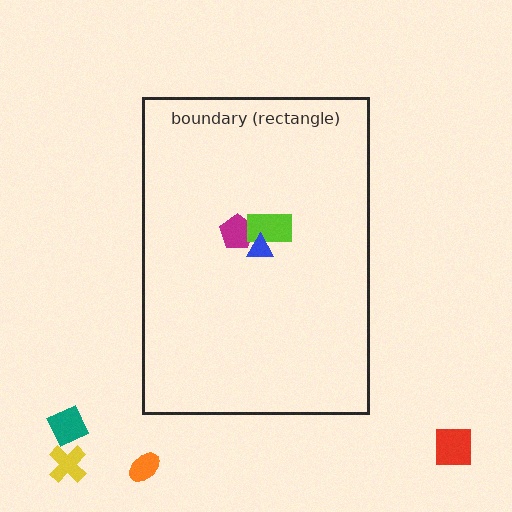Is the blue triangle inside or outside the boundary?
Inside.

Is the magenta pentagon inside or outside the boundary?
Inside.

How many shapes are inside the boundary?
3 inside, 4 outside.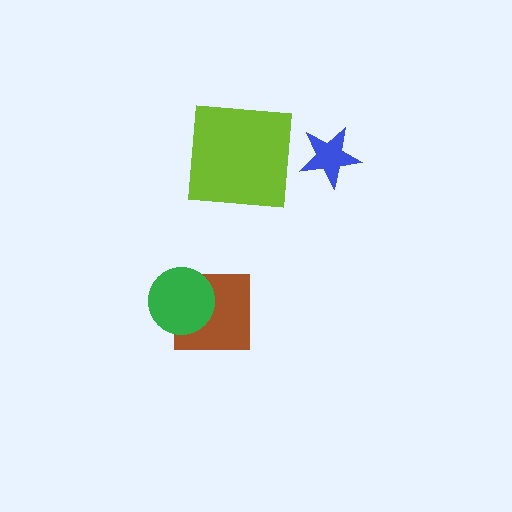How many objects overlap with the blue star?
0 objects overlap with the blue star.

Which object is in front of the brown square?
The green circle is in front of the brown square.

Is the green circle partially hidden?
No, no other shape covers it.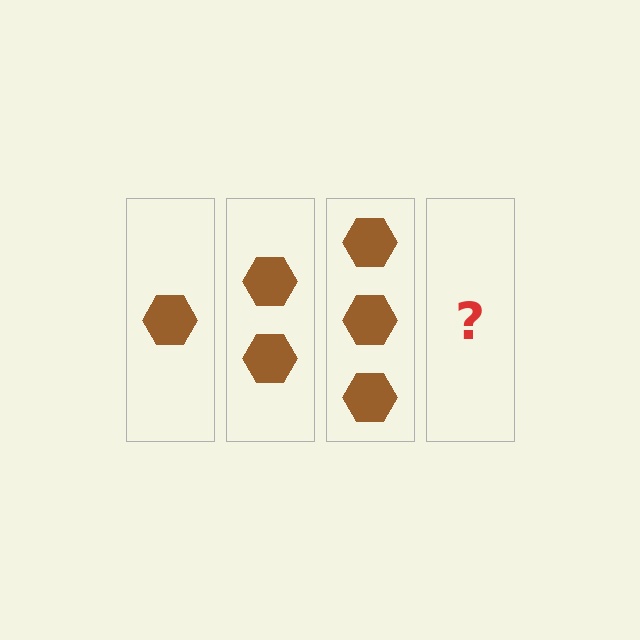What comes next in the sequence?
The next element should be 4 hexagons.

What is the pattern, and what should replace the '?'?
The pattern is that each step adds one more hexagon. The '?' should be 4 hexagons.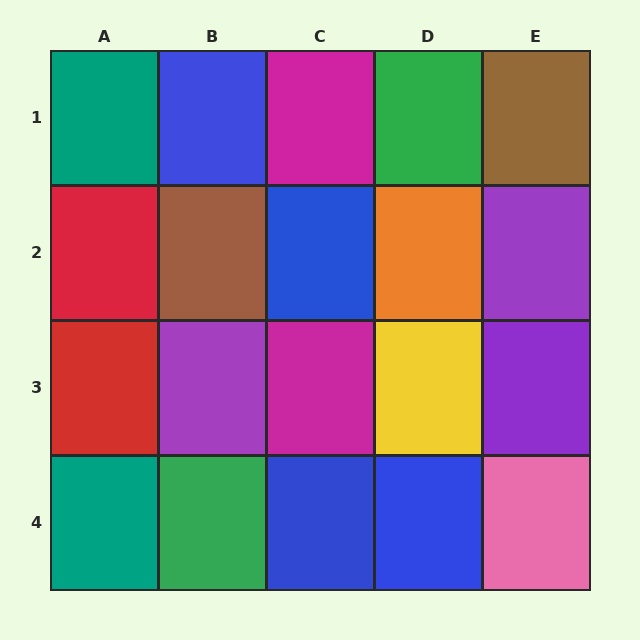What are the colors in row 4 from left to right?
Teal, green, blue, blue, pink.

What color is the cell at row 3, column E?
Purple.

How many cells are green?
2 cells are green.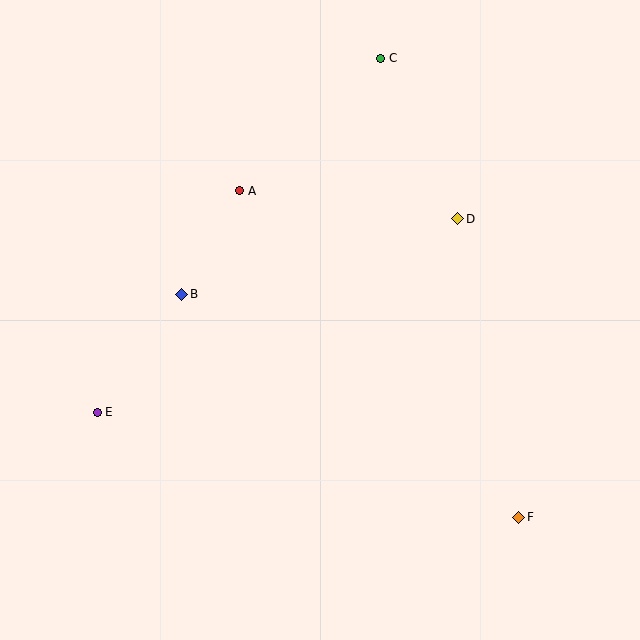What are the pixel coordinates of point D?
Point D is at (458, 219).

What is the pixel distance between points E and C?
The distance between E and C is 454 pixels.